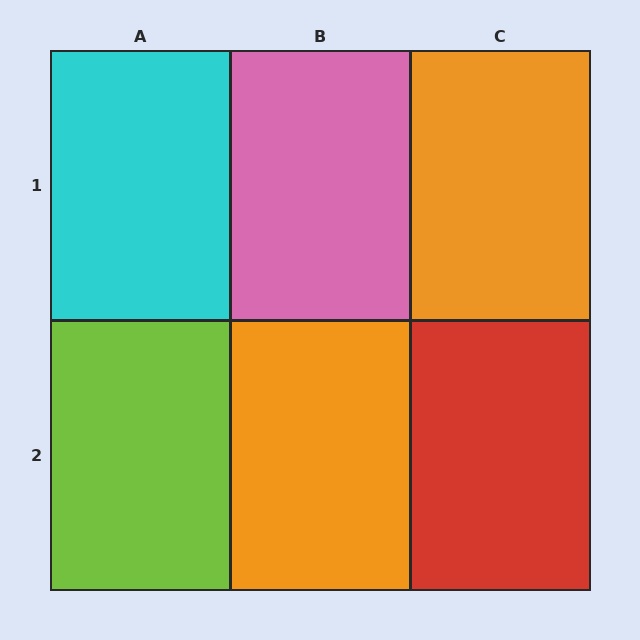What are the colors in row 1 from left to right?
Cyan, pink, orange.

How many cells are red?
1 cell is red.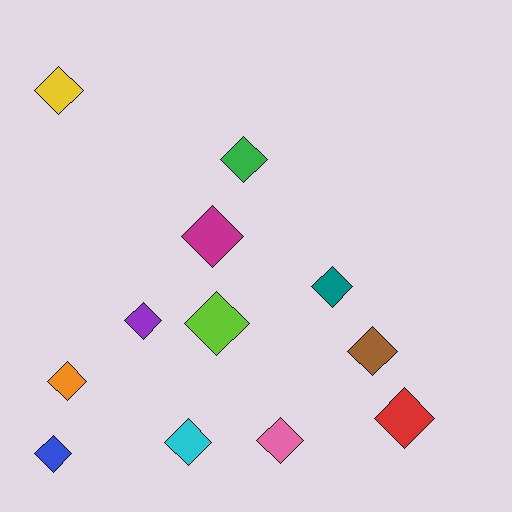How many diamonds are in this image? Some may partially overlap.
There are 12 diamonds.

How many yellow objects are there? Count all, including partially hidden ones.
There is 1 yellow object.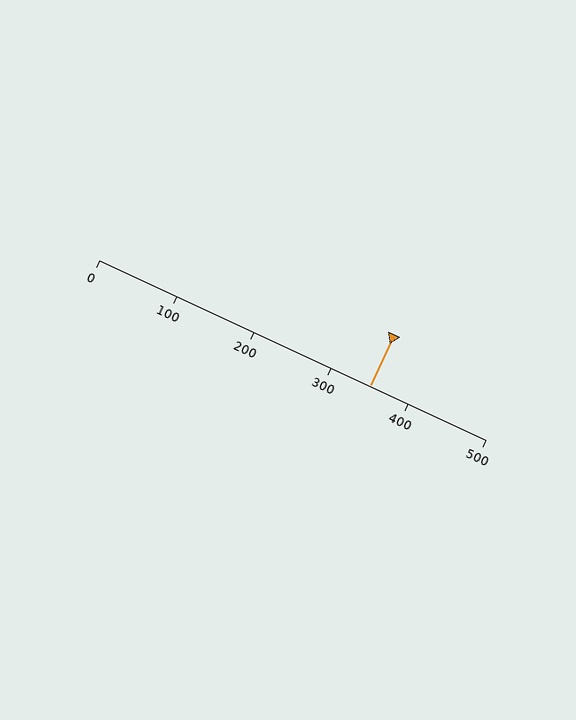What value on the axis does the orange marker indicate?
The marker indicates approximately 350.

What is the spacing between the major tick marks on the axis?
The major ticks are spaced 100 apart.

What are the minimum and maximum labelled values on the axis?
The axis runs from 0 to 500.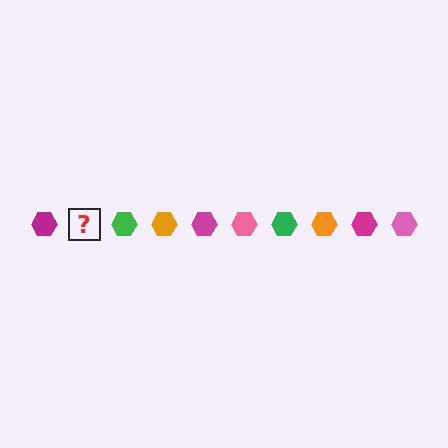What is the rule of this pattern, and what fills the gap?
The rule is that the pattern cycles through magenta, pink, green, orange hexagons. The gap should be filled with a pink hexagon.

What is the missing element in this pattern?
The missing element is a pink hexagon.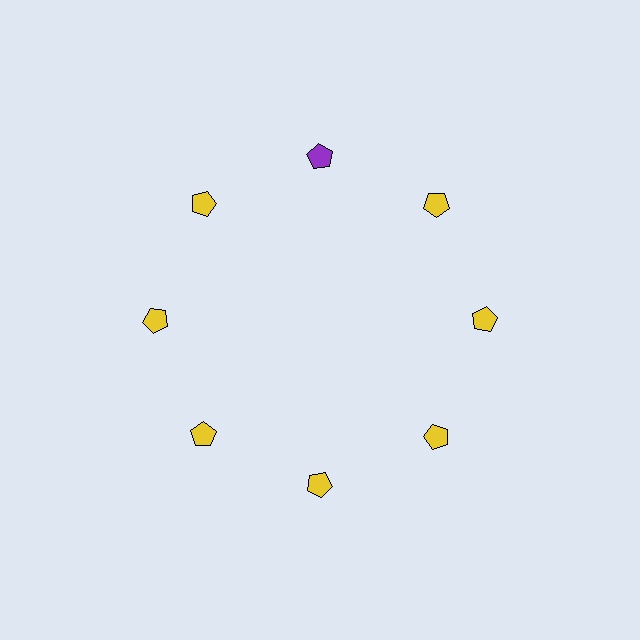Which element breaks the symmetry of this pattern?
The purple pentagon at roughly the 12 o'clock position breaks the symmetry. All other shapes are yellow pentagons.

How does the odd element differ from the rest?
It has a different color: purple instead of yellow.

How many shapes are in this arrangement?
There are 8 shapes arranged in a ring pattern.